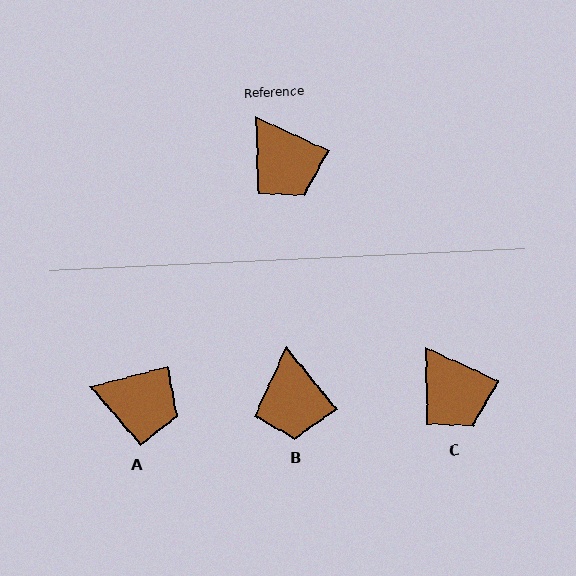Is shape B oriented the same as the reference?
No, it is off by about 26 degrees.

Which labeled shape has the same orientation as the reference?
C.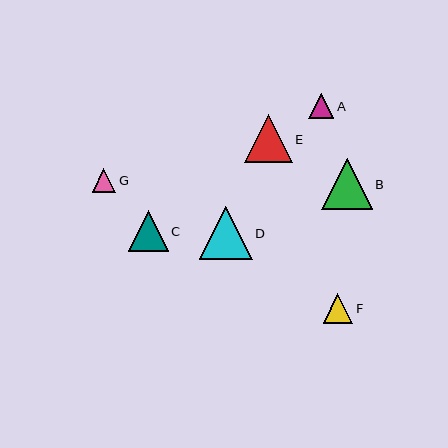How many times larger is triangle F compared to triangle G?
Triangle F is approximately 1.3 times the size of triangle G.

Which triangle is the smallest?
Triangle G is the smallest with a size of approximately 24 pixels.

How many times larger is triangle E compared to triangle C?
Triangle E is approximately 1.2 times the size of triangle C.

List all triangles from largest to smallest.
From largest to smallest: D, B, E, C, F, A, G.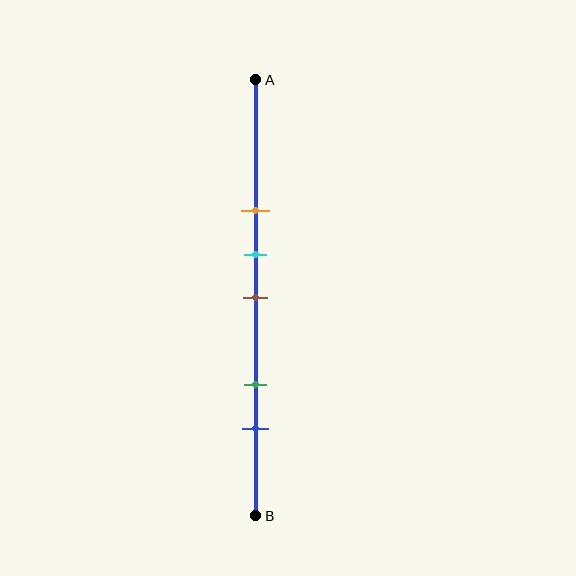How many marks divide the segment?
There are 5 marks dividing the segment.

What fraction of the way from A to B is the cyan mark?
The cyan mark is approximately 40% (0.4) of the way from A to B.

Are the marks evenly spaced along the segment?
No, the marks are not evenly spaced.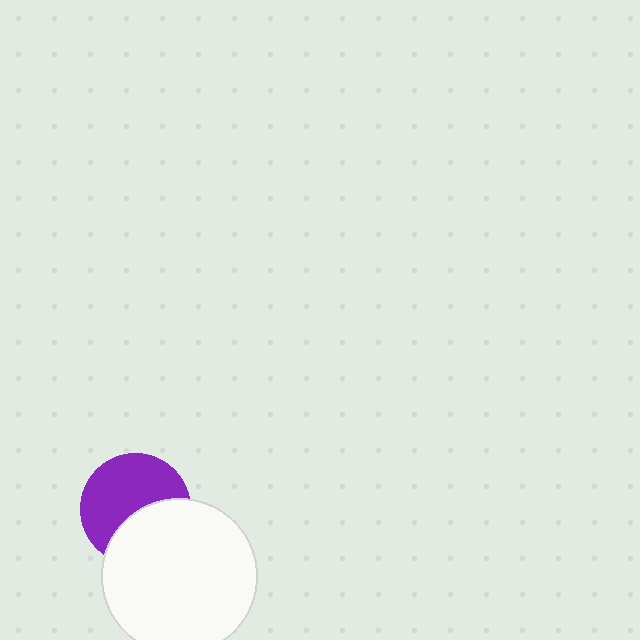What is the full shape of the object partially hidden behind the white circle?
The partially hidden object is a purple circle.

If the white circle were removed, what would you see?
You would see the complete purple circle.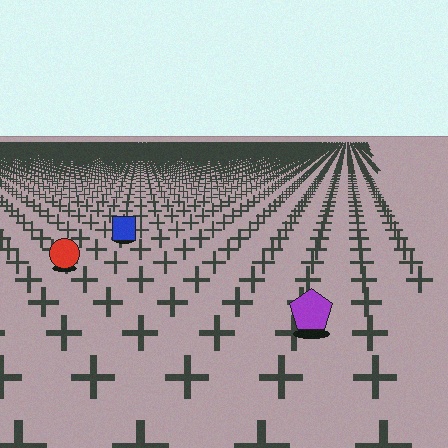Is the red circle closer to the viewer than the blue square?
Yes. The red circle is closer — you can tell from the texture gradient: the ground texture is coarser near it.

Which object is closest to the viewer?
The purple pentagon is closest. The texture marks near it are larger and more spread out.